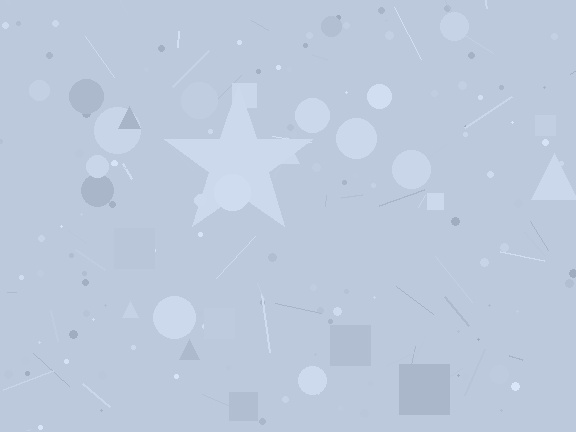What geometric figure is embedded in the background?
A star is embedded in the background.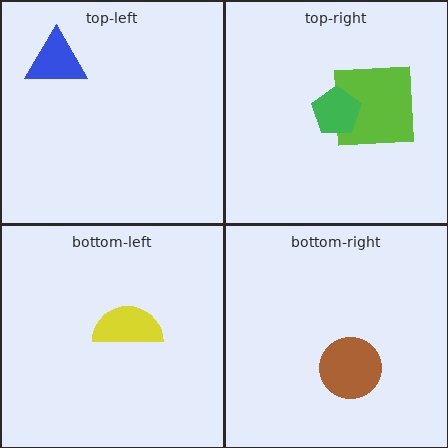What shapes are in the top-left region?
The blue triangle.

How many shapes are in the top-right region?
2.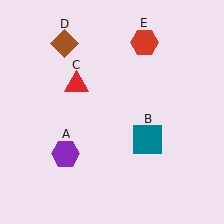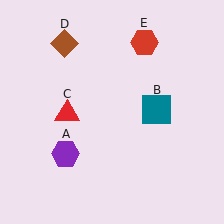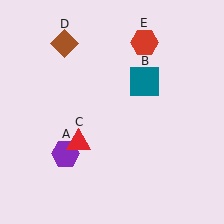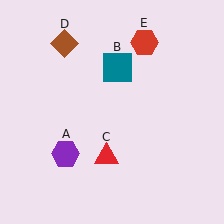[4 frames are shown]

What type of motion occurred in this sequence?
The teal square (object B), red triangle (object C) rotated counterclockwise around the center of the scene.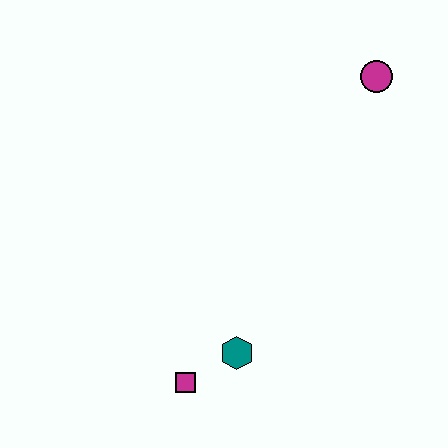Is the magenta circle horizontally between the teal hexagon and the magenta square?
No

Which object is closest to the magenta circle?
The teal hexagon is closest to the magenta circle.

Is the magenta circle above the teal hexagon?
Yes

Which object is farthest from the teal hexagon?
The magenta circle is farthest from the teal hexagon.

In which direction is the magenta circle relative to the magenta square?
The magenta circle is above the magenta square.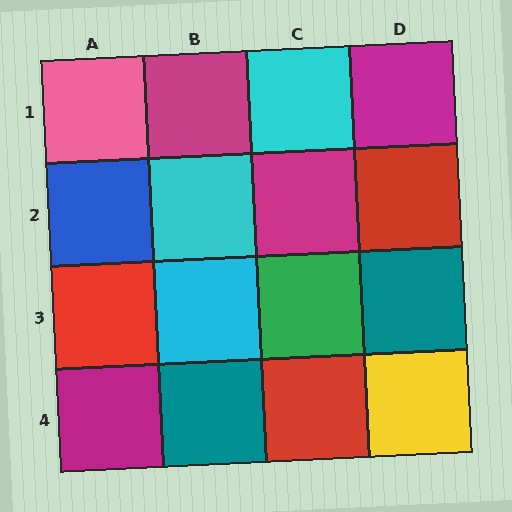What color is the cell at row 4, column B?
Teal.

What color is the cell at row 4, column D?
Yellow.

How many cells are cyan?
3 cells are cyan.